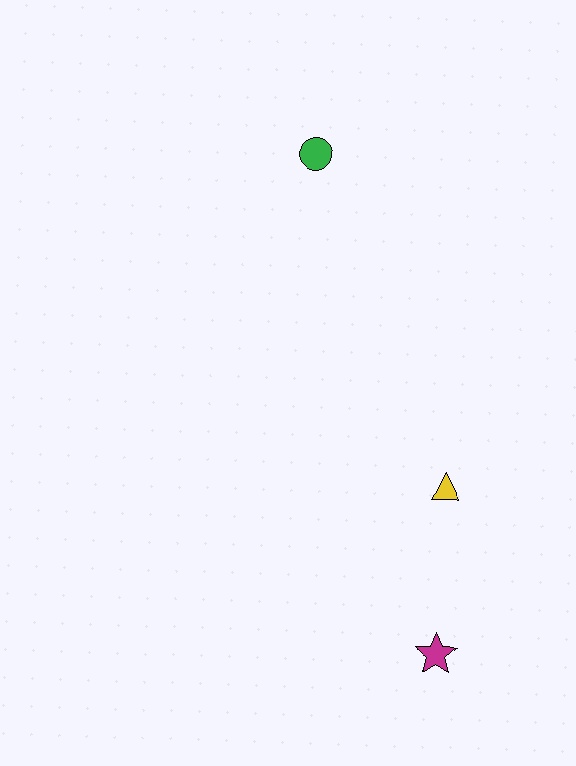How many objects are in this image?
There are 3 objects.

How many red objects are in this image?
There are no red objects.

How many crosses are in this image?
There are no crosses.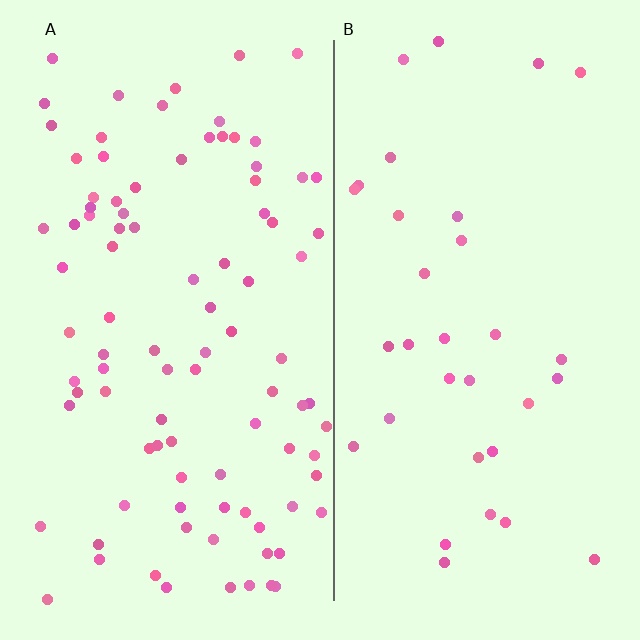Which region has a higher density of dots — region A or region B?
A (the left).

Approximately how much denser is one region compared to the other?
Approximately 2.8× — region A over region B.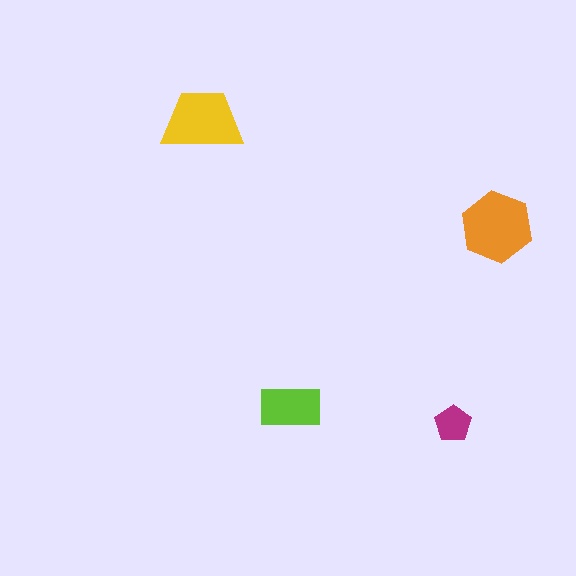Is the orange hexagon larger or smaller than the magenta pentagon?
Larger.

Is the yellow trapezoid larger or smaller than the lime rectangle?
Larger.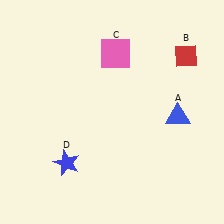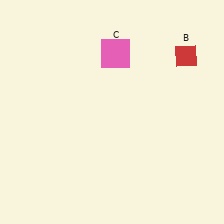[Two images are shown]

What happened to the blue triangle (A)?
The blue triangle (A) was removed in Image 2. It was in the bottom-right area of Image 1.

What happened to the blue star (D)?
The blue star (D) was removed in Image 2. It was in the bottom-left area of Image 1.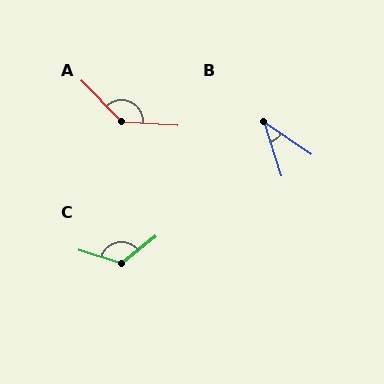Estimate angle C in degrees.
Approximately 124 degrees.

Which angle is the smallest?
B, at approximately 38 degrees.